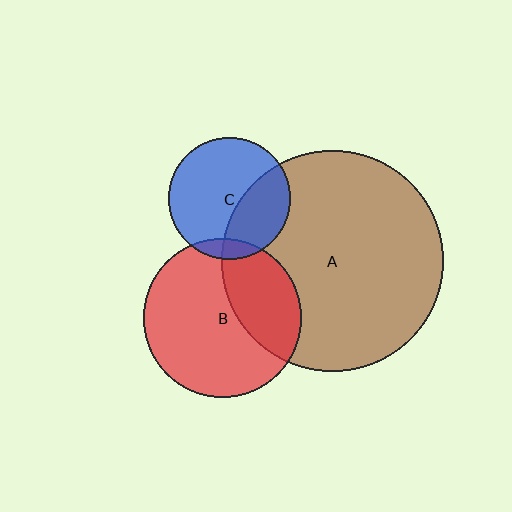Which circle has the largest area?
Circle A (brown).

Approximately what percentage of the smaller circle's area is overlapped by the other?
Approximately 10%.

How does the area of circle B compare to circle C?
Approximately 1.7 times.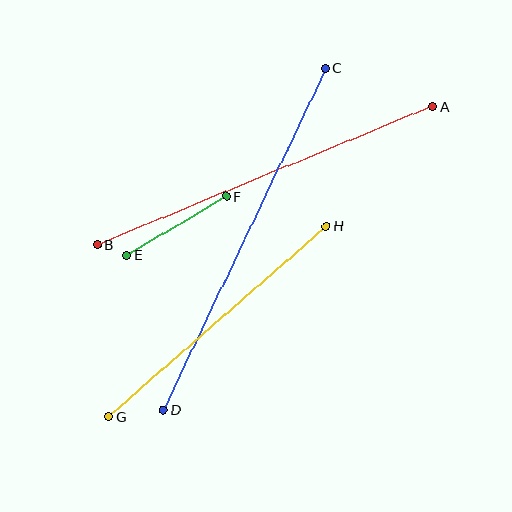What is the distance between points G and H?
The distance is approximately 289 pixels.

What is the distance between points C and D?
The distance is approximately 378 pixels.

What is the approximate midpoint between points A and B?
The midpoint is at approximately (265, 176) pixels.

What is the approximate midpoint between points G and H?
The midpoint is at approximately (218, 321) pixels.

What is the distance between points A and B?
The distance is approximately 363 pixels.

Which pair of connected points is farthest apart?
Points C and D are farthest apart.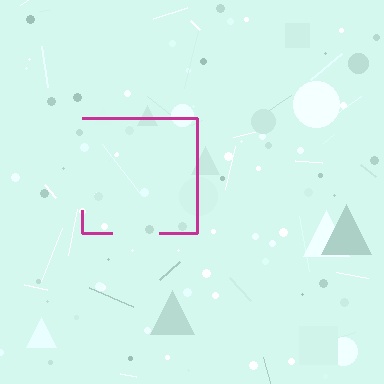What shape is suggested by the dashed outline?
The dashed outline suggests a square.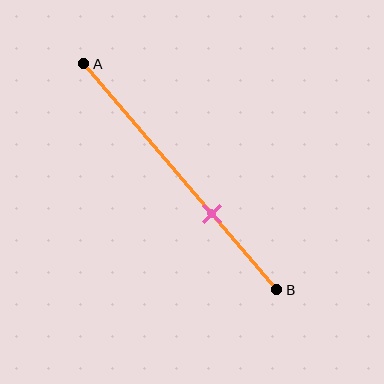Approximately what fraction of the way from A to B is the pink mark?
The pink mark is approximately 65% of the way from A to B.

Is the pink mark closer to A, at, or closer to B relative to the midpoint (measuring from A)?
The pink mark is closer to point B than the midpoint of segment AB.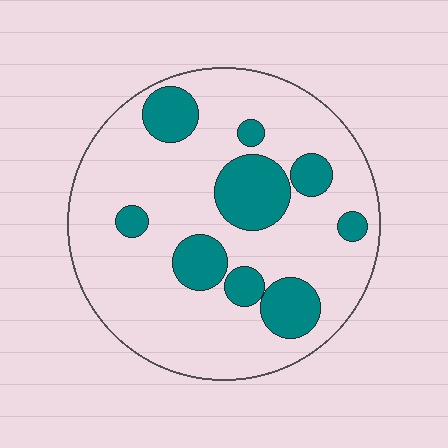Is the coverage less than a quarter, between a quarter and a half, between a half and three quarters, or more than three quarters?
Less than a quarter.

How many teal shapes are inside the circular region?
9.